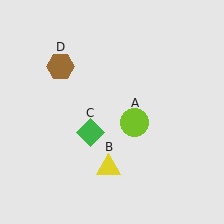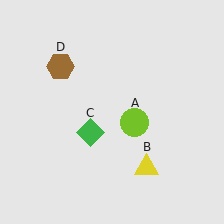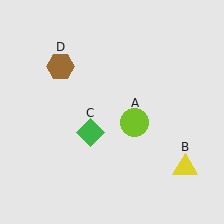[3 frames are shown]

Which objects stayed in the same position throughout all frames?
Lime circle (object A) and green diamond (object C) and brown hexagon (object D) remained stationary.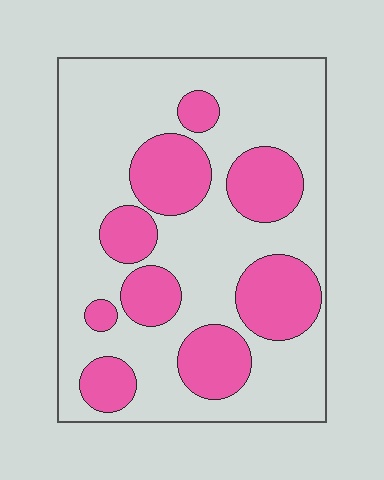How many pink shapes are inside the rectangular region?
9.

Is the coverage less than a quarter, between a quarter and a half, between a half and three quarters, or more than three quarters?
Between a quarter and a half.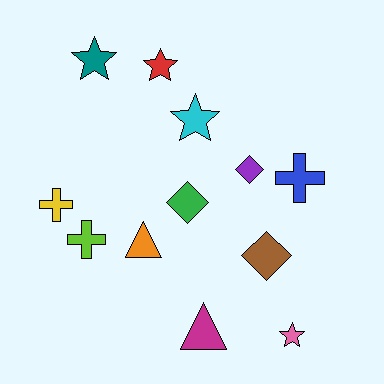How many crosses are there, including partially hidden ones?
There are 3 crosses.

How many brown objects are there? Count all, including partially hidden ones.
There is 1 brown object.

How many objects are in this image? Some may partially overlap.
There are 12 objects.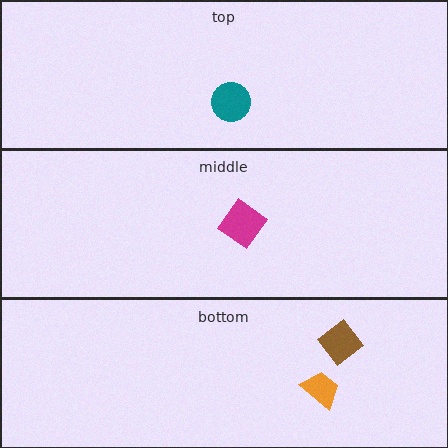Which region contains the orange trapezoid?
The bottom region.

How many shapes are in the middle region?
1.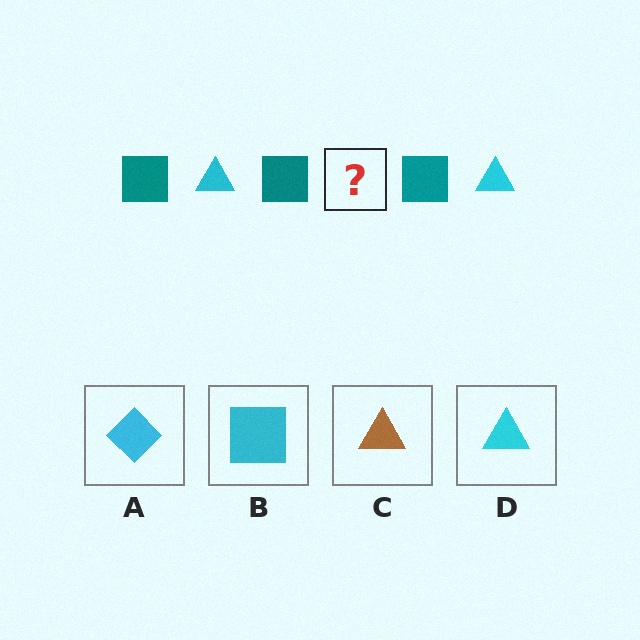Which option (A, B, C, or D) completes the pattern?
D.